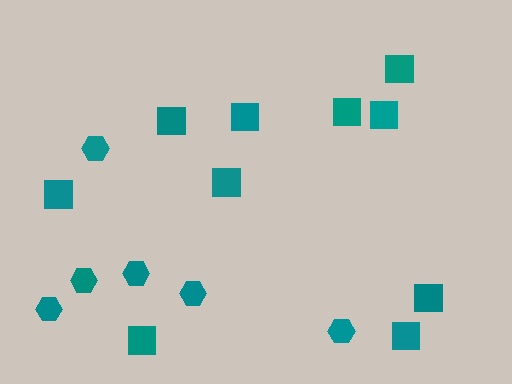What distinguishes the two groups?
There are 2 groups: one group of hexagons (6) and one group of squares (10).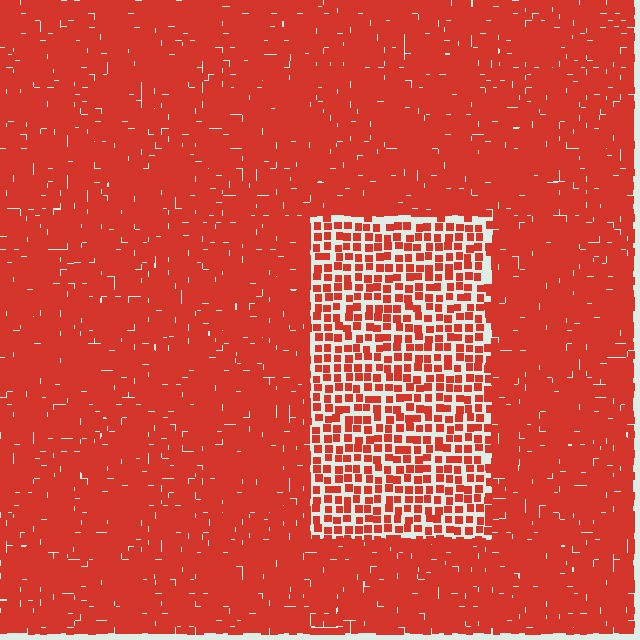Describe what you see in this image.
The image contains small red elements arranged at two different densities. A rectangle-shaped region is visible where the elements are less densely packed than the surrounding area.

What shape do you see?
I see a rectangle.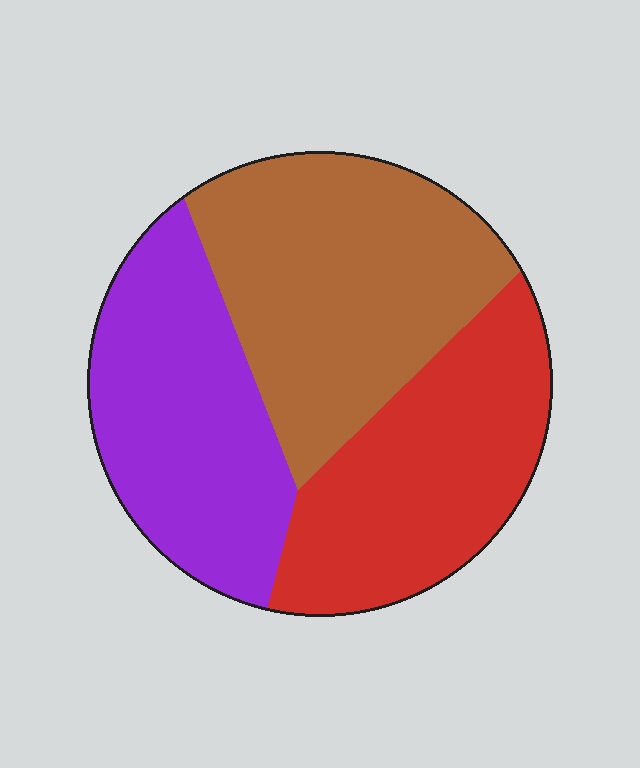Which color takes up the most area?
Brown, at roughly 40%.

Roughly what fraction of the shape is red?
Red covers about 30% of the shape.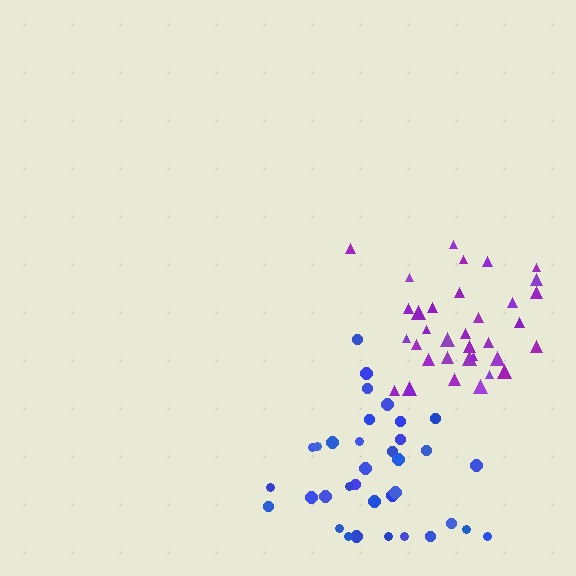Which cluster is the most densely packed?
Purple.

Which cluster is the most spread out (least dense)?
Blue.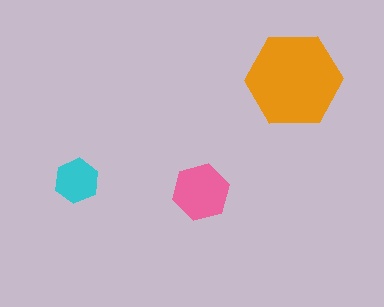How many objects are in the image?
There are 3 objects in the image.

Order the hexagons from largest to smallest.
the orange one, the pink one, the cyan one.